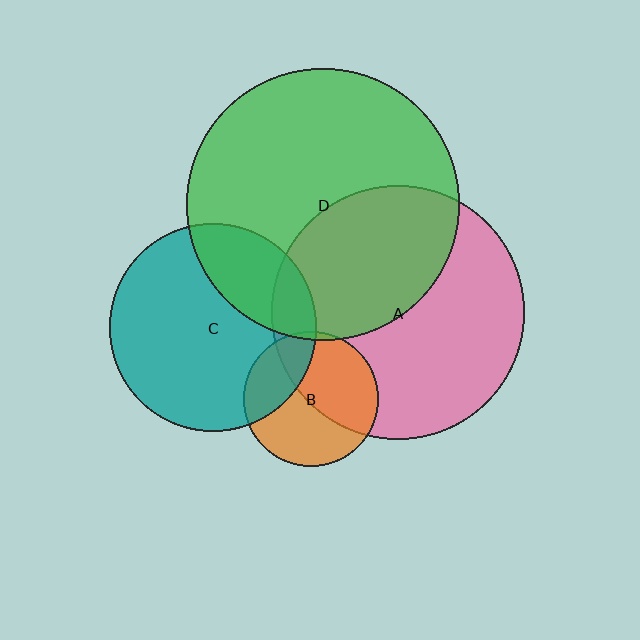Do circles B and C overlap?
Yes.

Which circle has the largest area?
Circle D (green).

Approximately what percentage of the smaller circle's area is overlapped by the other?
Approximately 30%.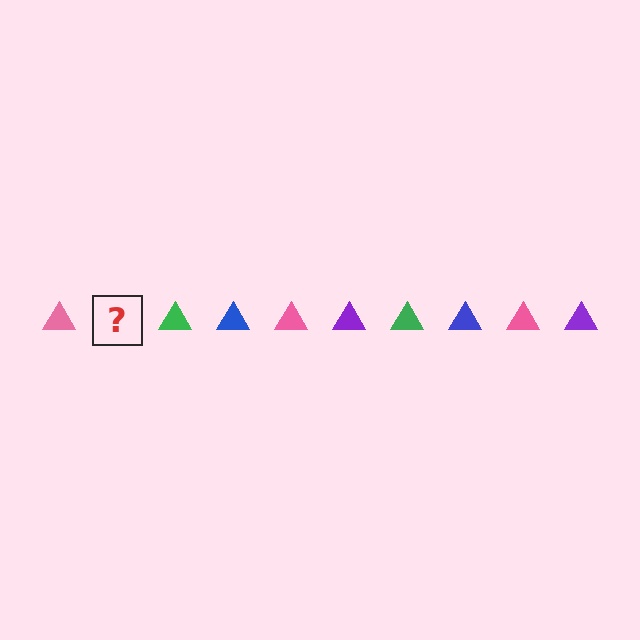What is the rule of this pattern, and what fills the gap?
The rule is that the pattern cycles through pink, purple, green, blue triangles. The gap should be filled with a purple triangle.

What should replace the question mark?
The question mark should be replaced with a purple triangle.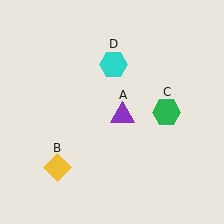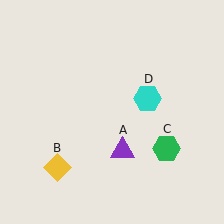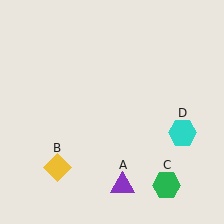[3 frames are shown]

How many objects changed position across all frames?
3 objects changed position: purple triangle (object A), green hexagon (object C), cyan hexagon (object D).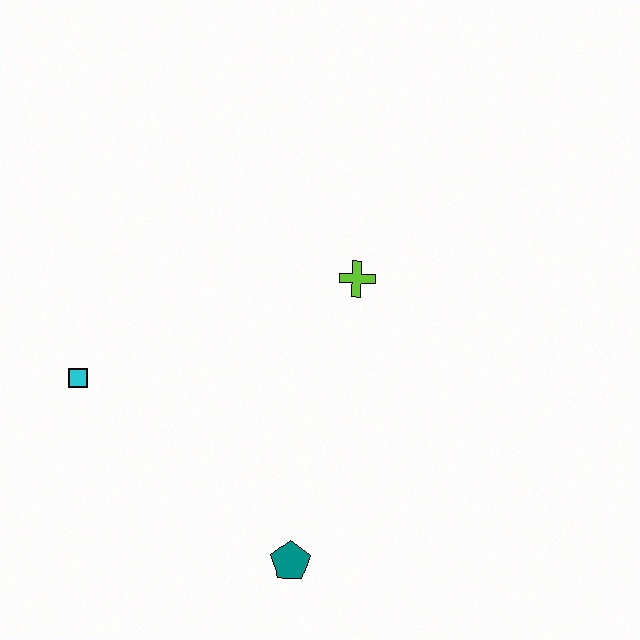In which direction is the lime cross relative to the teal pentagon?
The lime cross is above the teal pentagon.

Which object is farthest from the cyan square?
The lime cross is farthest from the cyan square.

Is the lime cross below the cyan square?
No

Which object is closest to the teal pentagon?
The cyan square is closest to the teal pentagon.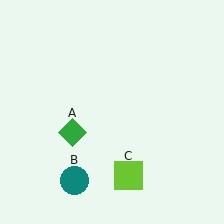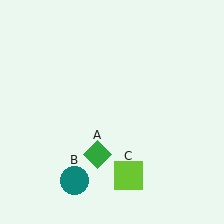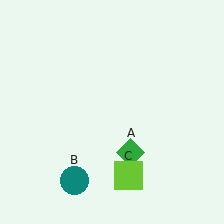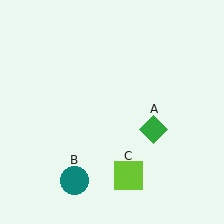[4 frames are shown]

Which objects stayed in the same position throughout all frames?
Teal circle (object B) and lime square (object C) remained stationary.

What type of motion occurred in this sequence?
The green diamond (object A) rotated counterclockwise around the center of the scene.